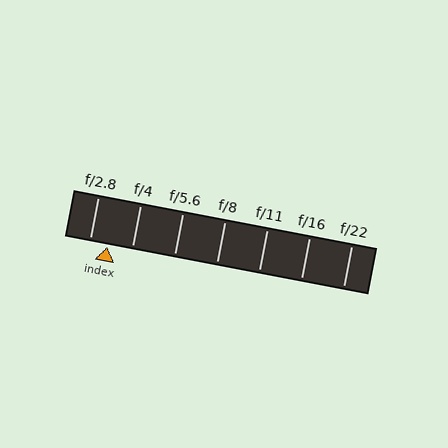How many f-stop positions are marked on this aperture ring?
There are 7 f-stop positions marked.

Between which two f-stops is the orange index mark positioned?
The index mark is between f/2.8 and f/4.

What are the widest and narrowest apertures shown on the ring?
The widest aperture shown is f/2.8 and the narrowest is f/22.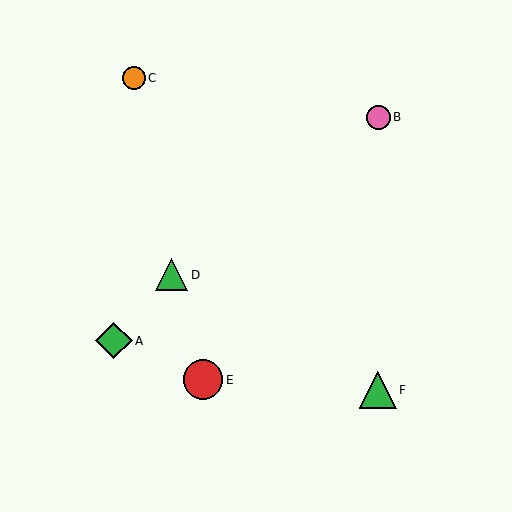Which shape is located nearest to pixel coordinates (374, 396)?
The green triangle (labeled F) at (378, 390) is nearest to that location.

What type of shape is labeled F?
Shape F is a green triangle.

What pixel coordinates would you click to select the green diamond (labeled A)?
Click at (114, 341) to select the green diamond A.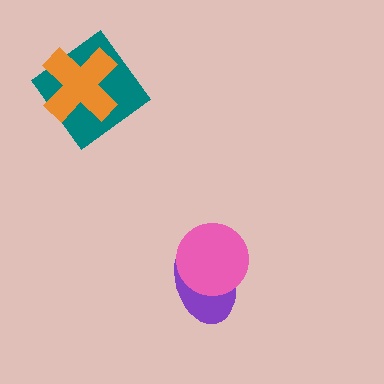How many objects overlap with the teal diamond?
1 object overlaps with the teal diamond.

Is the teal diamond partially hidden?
Yes, it is partially covered by another shape.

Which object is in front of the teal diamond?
The orange cross is in front of the teal diamond.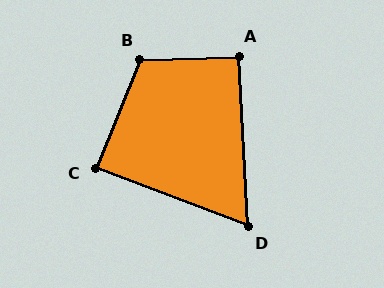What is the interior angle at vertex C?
Approximately 89 degrees (approximately right).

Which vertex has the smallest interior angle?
D, at approximately 67 degrees.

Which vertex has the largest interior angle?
B, at approximately 113 degrees.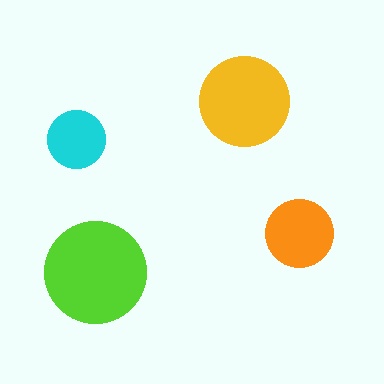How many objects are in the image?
There are 4 objects in the image.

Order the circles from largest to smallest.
the lime one, the yellow one, the orange one, the cyan one.